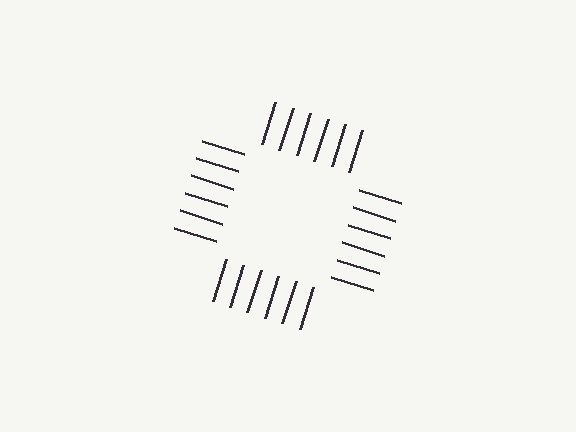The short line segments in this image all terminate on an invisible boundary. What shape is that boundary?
An illusory square — the line segments terminate on its edges but no continuous stroke is drawn.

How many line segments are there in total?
24 — 6 along each of the 4 edges.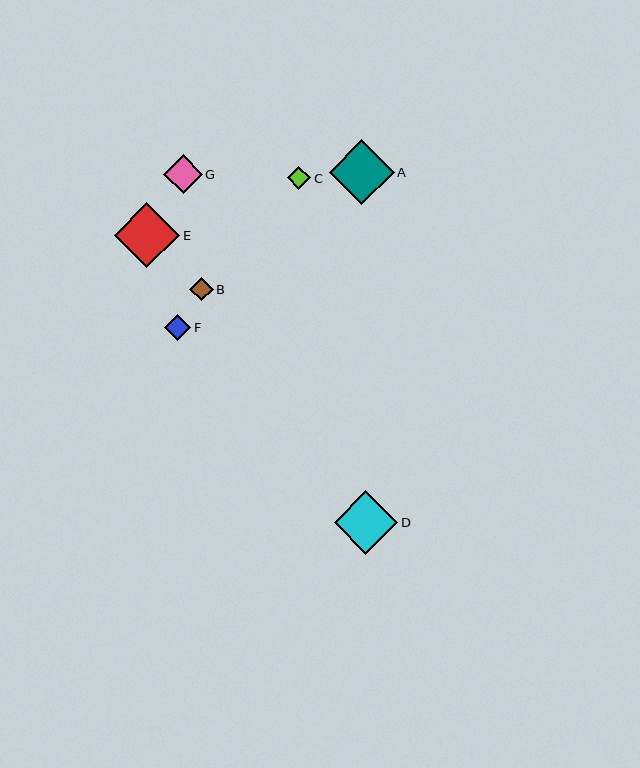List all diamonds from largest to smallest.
From largest to smallest: A, E, D, G, F, C, B.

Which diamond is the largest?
Diamond A is the largest with a size of approximately 65 pixels.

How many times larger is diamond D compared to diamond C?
Diamond D is approximately 2.7 times the size of diamond C.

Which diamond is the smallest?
Diamond B is the smallest with a size of approximately 23 pixels.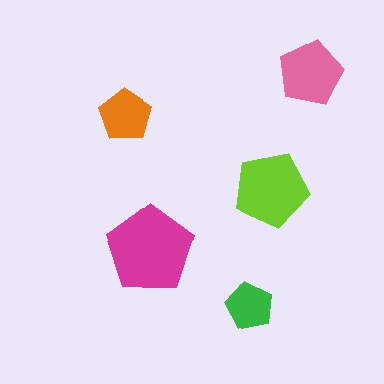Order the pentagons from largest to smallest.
the magenta one, the lime one, the pink one, the orange one, the green one.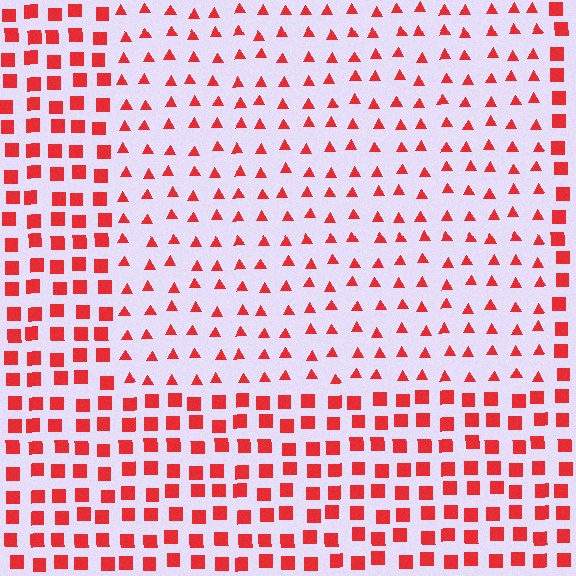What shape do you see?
I see a rectangle.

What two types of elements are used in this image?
The image uses triangles inside the rectangle region and squares outside it.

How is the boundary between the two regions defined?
The boundary is defined by a change in element shape: triangles inside vs. squares outside. All elements share the same color and spacing.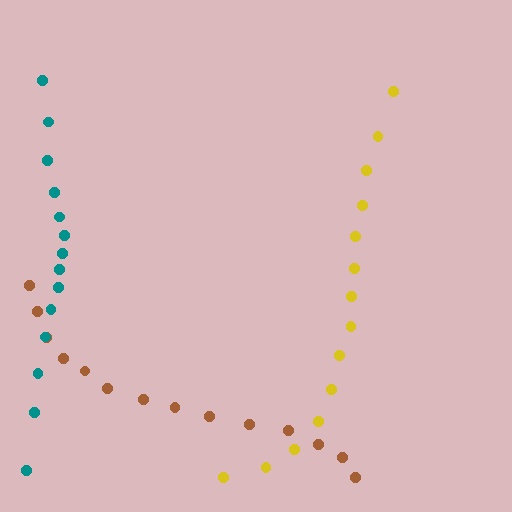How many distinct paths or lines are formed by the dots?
There are 3 distinct paths.